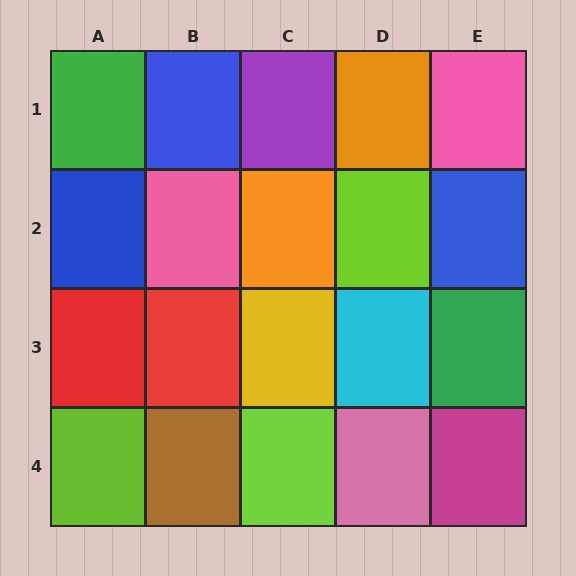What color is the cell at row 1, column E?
Pink.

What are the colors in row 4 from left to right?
Lime, brown, lime, pink, magenta.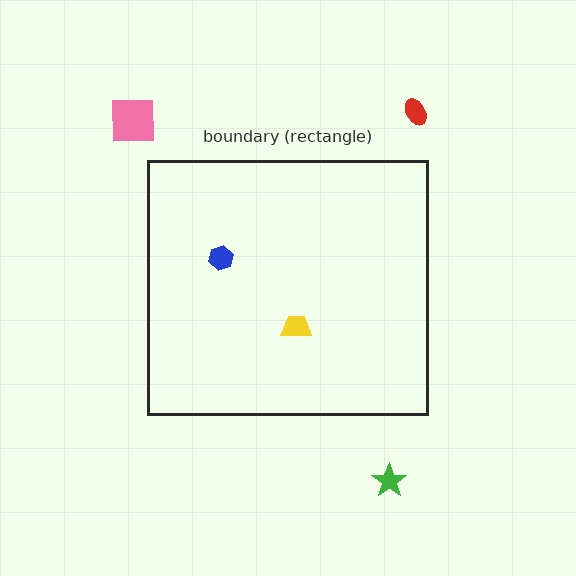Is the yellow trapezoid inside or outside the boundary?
Inside.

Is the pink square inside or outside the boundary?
Outside.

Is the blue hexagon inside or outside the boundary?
Inside.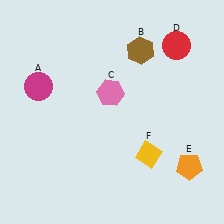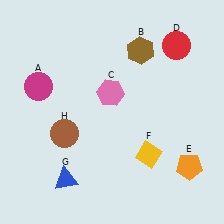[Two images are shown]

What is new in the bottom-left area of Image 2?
A blue triangle (G) was added in the bottom-left area of Image 2.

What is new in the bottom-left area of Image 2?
A brown circle (H) was added in the bottom-left area of Image 2.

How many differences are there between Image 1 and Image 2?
There are 2 differences between the two images.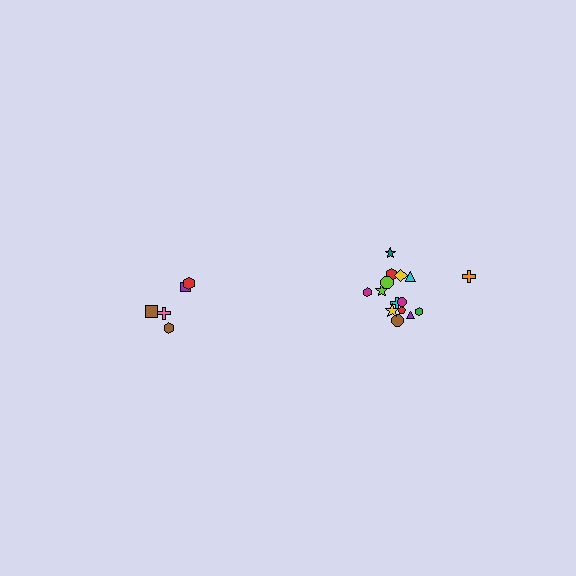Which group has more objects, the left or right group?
The right group.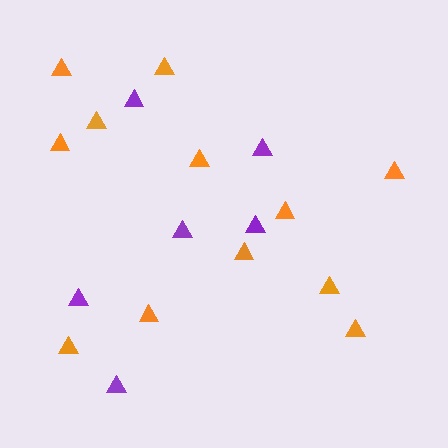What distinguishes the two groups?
There are 2 groups: one group of purple triangles (6) and one group of orange triangles (12).